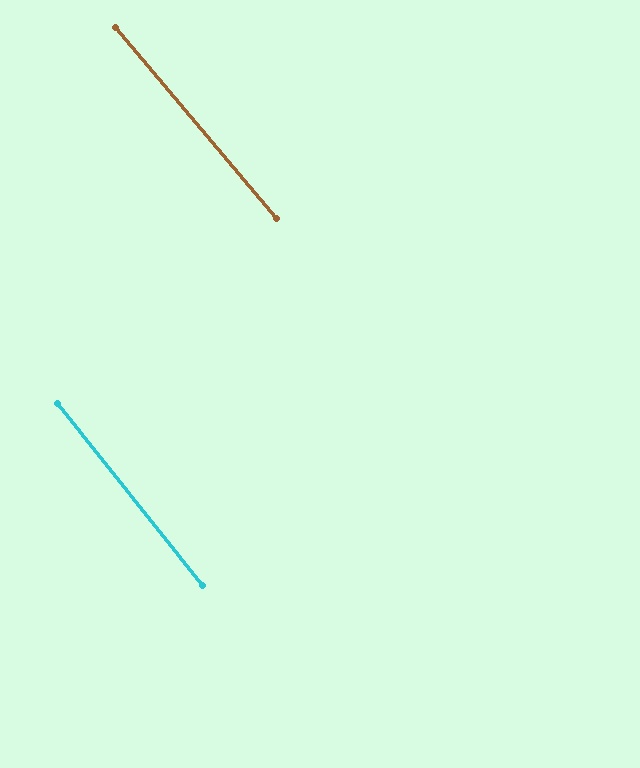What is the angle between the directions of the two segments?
Approximately 2 degrees.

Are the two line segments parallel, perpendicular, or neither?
Parallel — their directions differ by only 1.6°.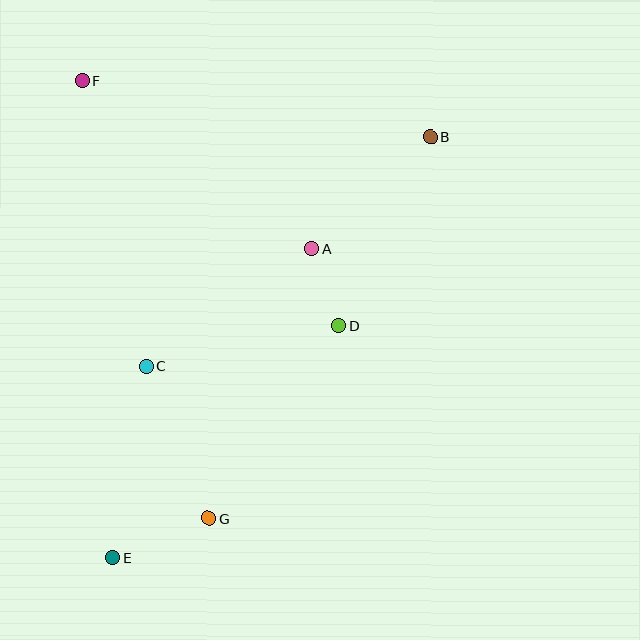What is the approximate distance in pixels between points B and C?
The distance between B and C is approximately 365 pixels.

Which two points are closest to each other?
Points A and D are closest to each other.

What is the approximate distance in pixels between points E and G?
The distance between E and G is approximately 104 pixels.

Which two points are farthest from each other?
Points B and E are farthest from each other.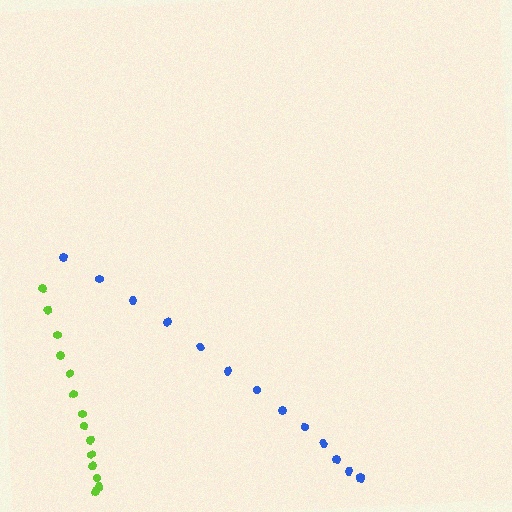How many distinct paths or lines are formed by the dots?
There are 2 distinct paths.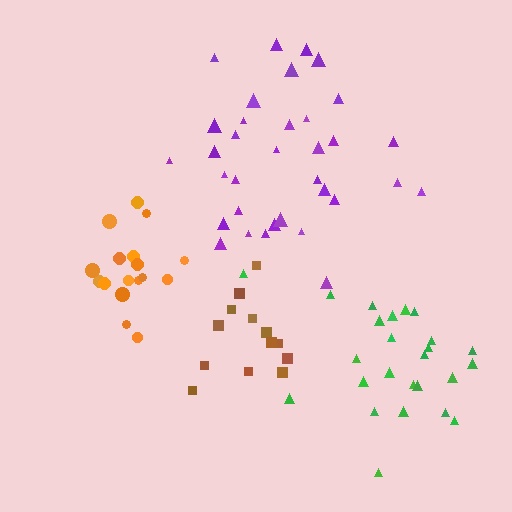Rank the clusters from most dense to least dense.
orange, purple, brown, green.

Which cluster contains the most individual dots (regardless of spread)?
Purple (34).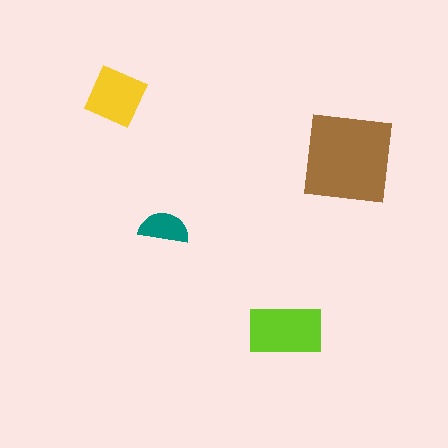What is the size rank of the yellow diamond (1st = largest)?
3rd.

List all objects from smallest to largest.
The teal semicircle, the yellow diamond, the lime rectangle, the brown square.